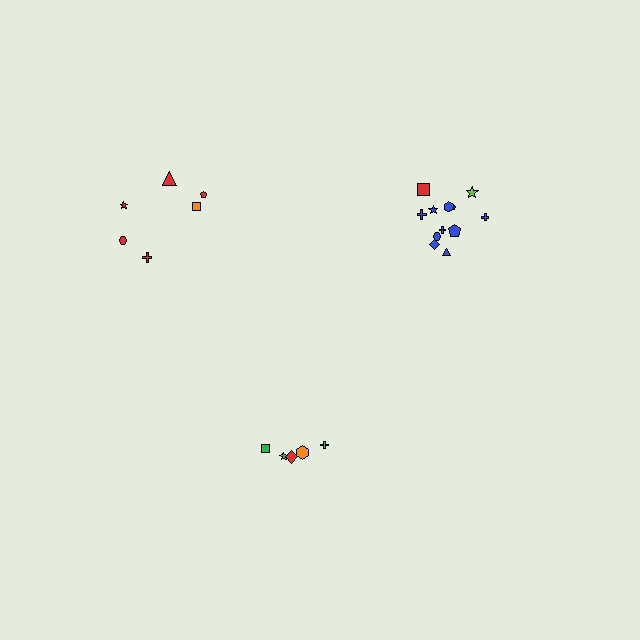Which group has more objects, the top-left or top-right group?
The top-right group.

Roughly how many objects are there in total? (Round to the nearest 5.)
Roughly 25 objects in total.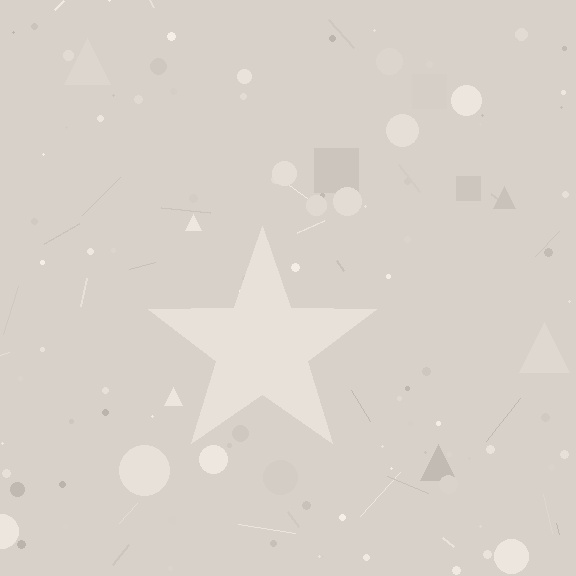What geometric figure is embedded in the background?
A star is embedded in the background.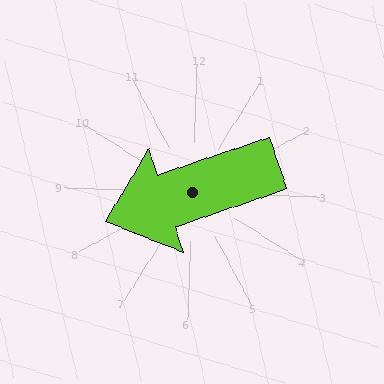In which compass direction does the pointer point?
West.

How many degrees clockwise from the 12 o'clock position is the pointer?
Approximately 249 degrees.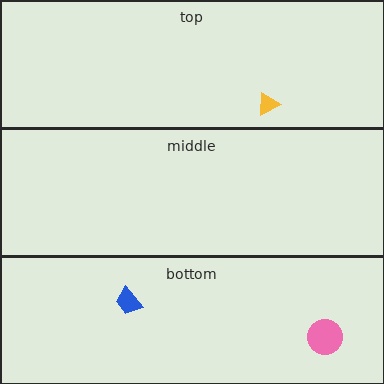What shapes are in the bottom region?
The blue trapezoid, the pink circle.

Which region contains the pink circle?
The bottom region.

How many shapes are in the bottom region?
2.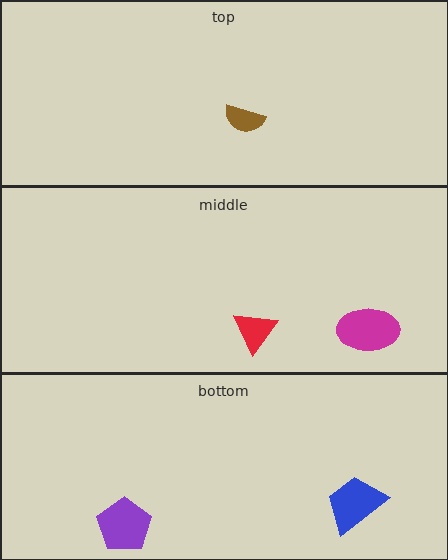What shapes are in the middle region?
The red triangle, the magenta ellipse.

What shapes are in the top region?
The brown semicircle.